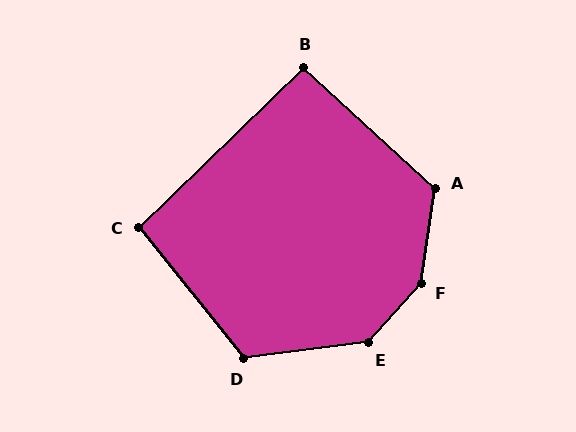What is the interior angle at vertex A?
Approximately 124 degrees (obtuse).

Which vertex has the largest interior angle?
F, at approximately 146 degrees.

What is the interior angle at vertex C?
Approximately 96 degrees (obtuse).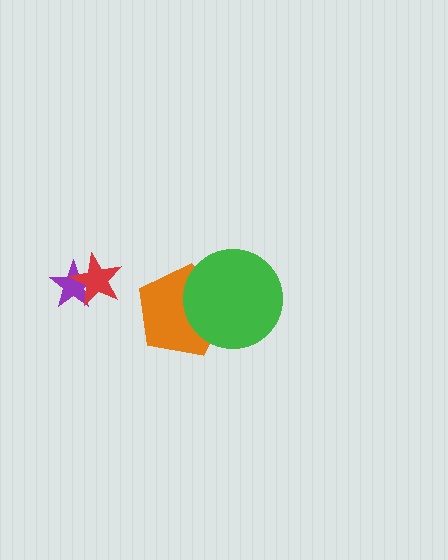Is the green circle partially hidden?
No, no other shape covers it.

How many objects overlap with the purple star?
1 object overlaps with the purple star.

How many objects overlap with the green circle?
1 object overlaps with the green circle.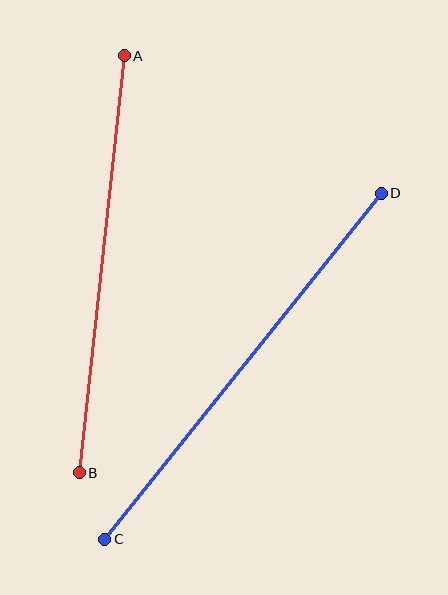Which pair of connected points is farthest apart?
Points C and D are farthest apart.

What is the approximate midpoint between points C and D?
The midpoint is at approximately (243, 366) pixels.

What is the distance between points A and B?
The distance is approximately 419 pixels.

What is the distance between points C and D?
The distance is approximately 443 pixels.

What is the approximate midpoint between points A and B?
The midpoint is at approximately (102, 264) pixels.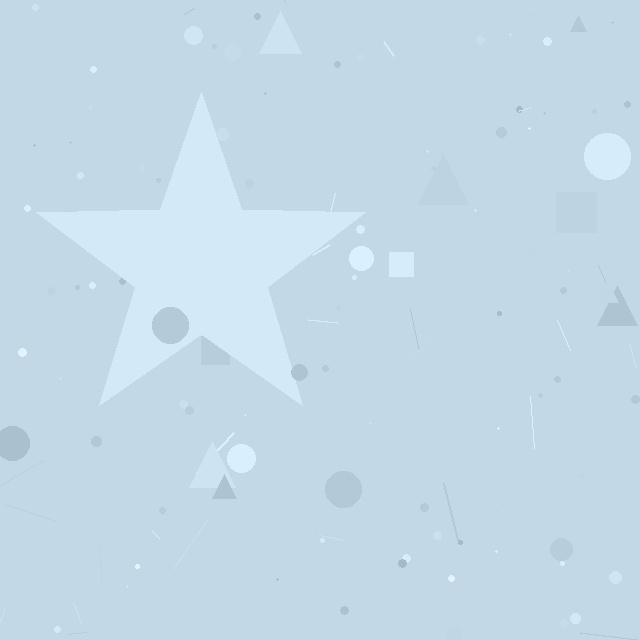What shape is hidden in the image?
A star is hidden in the image.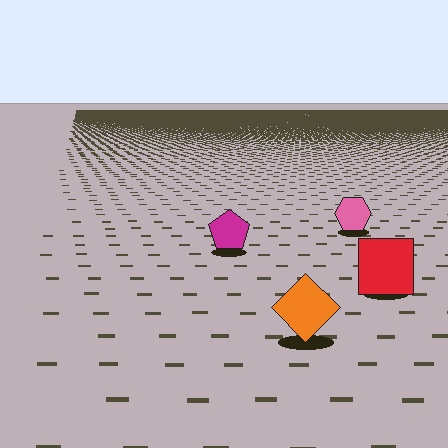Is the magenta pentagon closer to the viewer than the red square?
No. The red square is closer — you can tell from the texture gradient: the ground texture is coarser near it.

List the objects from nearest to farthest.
From nearest to farthest: the orange diamond, the red square, the magenta pentagon, the pink hexagon.